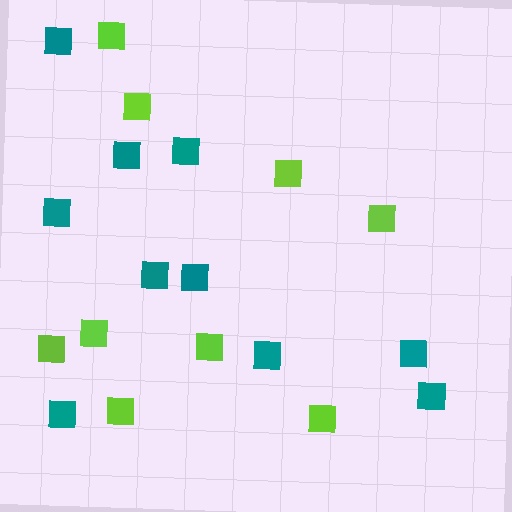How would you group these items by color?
There are 2 groups: one group of teal squares (10) and one group of lime squares (9).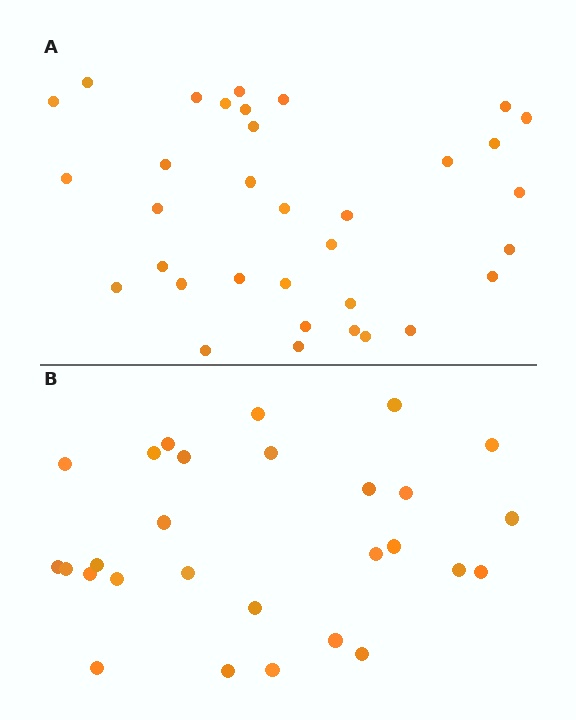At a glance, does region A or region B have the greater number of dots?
Region A (the top region) has more dots.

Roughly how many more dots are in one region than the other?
Region A has about 6 more dots than region B.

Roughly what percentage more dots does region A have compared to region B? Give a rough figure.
About 20% more.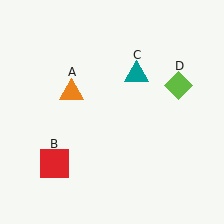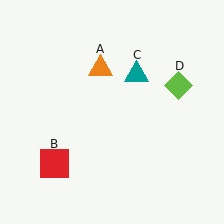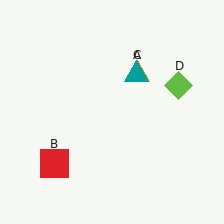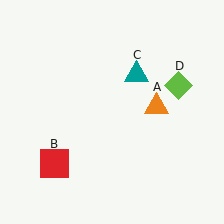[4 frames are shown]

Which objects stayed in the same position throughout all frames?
Red square (object B) and teal triangle (object C) and lime diamond (object D) remained stationary.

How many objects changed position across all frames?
1 object changed position: orange triangle (object A).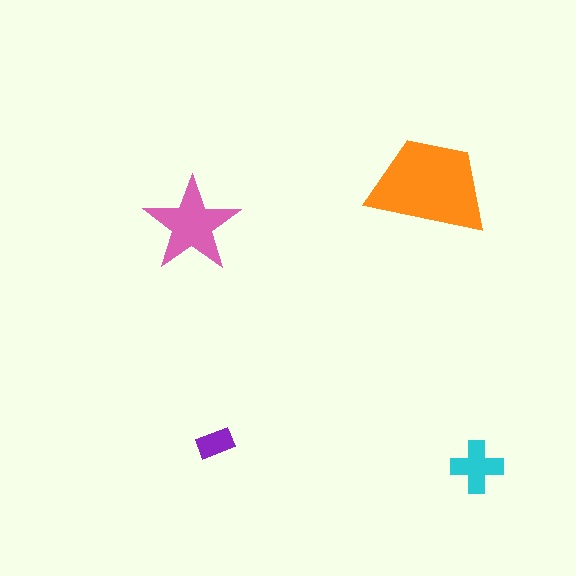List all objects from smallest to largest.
The purple rectangle, the cyan cross, the pink star, the orange trapezoid.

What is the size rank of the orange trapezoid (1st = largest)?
1st.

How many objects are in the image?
There are 4 objects in the image.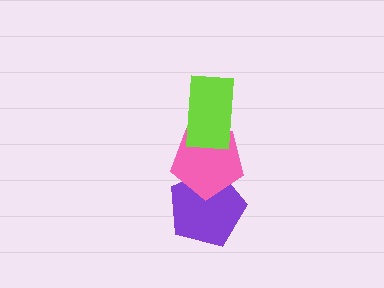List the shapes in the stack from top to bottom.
From top to bottom: the lime rectangle, the pink pentagon, the purple pentagon.